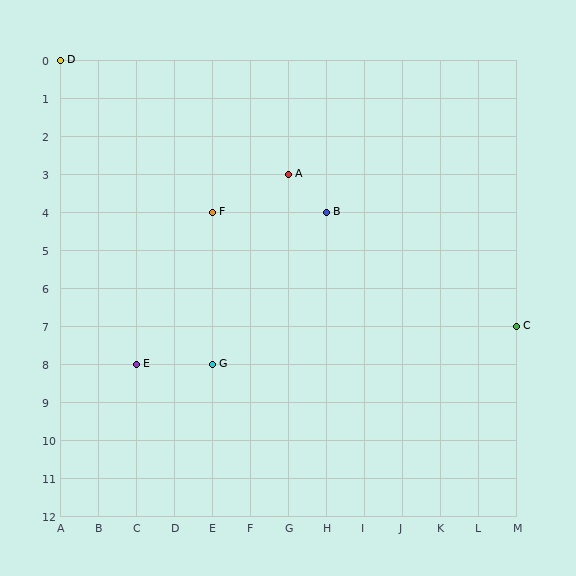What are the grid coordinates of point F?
Point F is at grid coordinates (E, 4).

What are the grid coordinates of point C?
Point C is at grid coordinates (M, 7).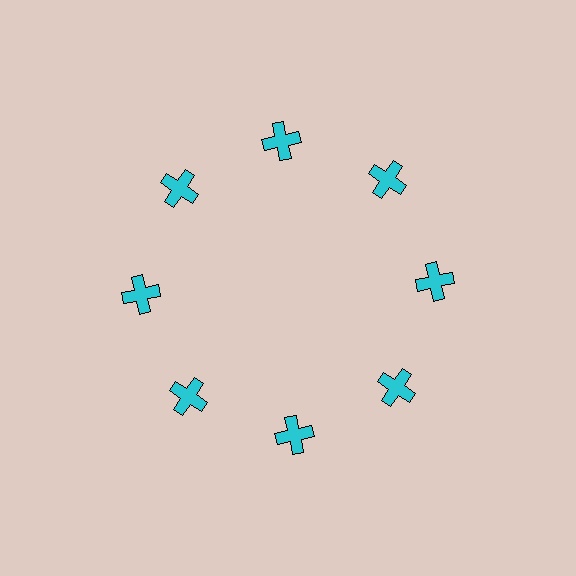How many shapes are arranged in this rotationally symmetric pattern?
There are 8 shapes, arranged in 8 groups of 1.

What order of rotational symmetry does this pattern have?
This pattern has 8-fold rotational symmetry.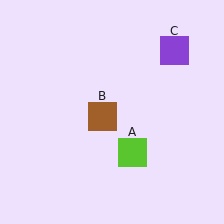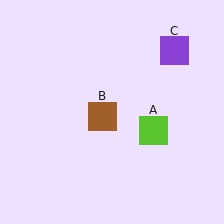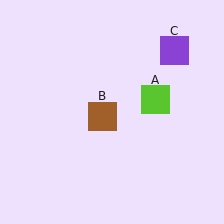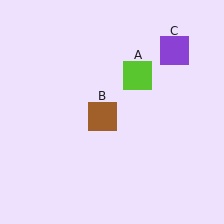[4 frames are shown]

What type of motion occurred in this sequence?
The lime square (object A) rotated counterclockwise around the center of the scene.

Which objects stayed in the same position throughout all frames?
Brown square (object B) and purple square (object C) remained stationary.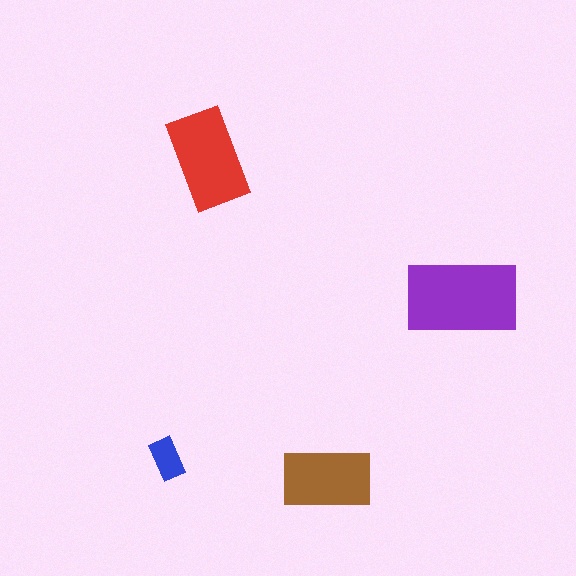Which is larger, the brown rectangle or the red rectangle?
The red one.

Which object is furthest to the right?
The purple rectangle is rightmost.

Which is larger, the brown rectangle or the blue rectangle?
The brown one.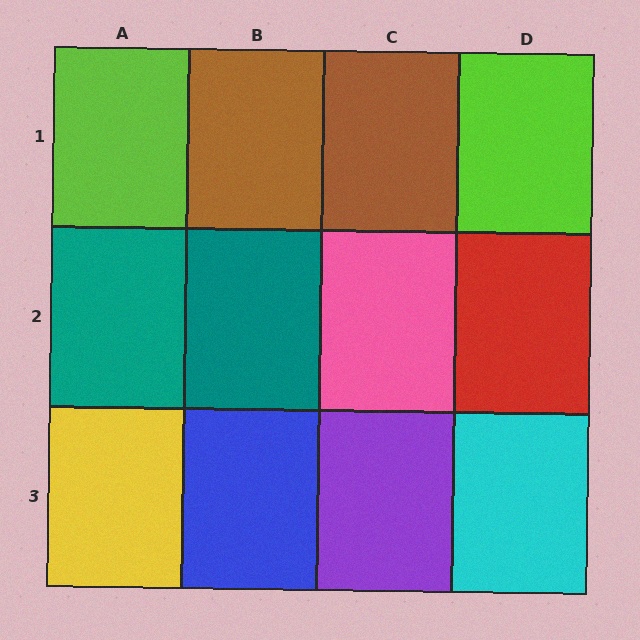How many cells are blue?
1 cell is blue.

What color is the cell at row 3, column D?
Cyan.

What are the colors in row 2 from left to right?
Teal, teal, pink, red.